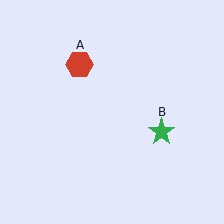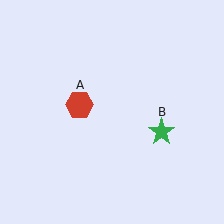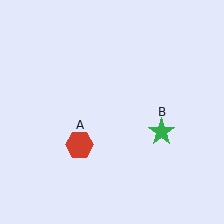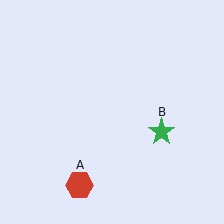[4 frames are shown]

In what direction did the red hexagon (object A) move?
The red hexagon (object A) moved down.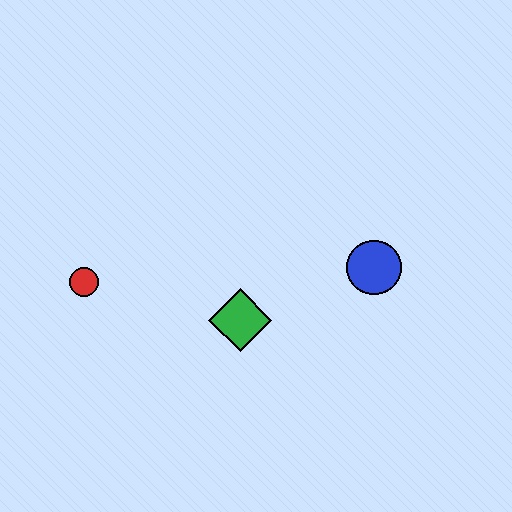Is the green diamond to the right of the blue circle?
No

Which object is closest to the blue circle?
The green diamond is closest to the blue circle.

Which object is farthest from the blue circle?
The red circle is farthest from the blue circle.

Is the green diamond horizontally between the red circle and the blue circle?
Yes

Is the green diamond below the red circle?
Yes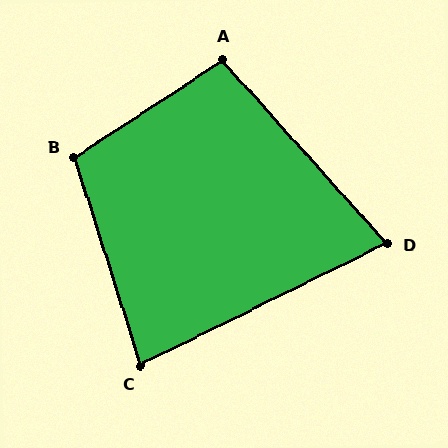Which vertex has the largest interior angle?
B, at approximately 106 degrees.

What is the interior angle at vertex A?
Approximately 99 degrees (obtuse).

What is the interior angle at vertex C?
Approximately 81 degrees (acute).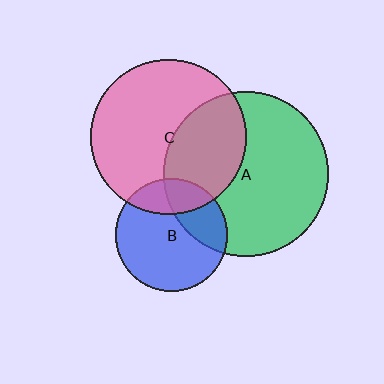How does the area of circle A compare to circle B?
Approximately 2.1 times.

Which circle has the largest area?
Circle A (green).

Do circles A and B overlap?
Yes.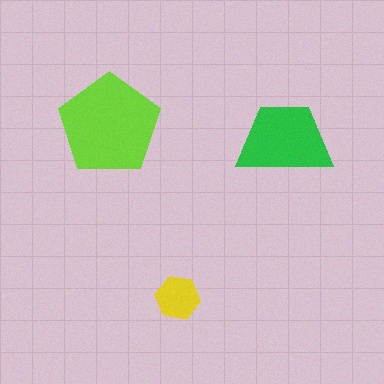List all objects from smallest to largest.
The yellow hexagon, the green trapezoid, the lime pentagon.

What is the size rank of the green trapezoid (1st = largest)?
2nd.